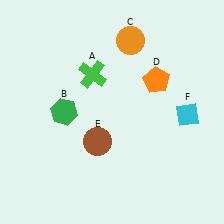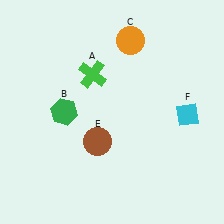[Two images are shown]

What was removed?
The orange pentagon (D) was removed in Image 2.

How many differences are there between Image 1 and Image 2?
There is 1 difference between the two images.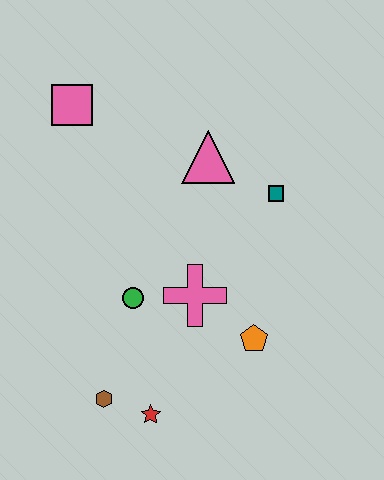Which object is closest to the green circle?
The pink cross is closest to the green circle.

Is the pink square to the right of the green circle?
No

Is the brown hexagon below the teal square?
Yes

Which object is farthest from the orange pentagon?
The pink square is farthest from the orange pentagon.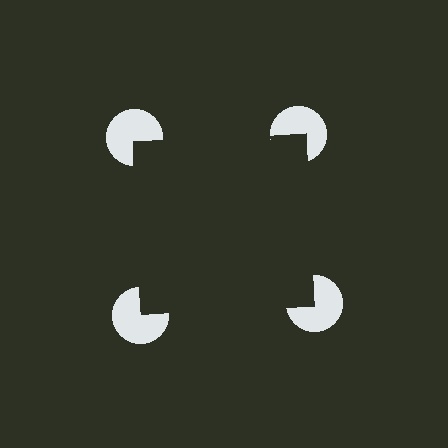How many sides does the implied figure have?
4 sides.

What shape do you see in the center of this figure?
An illusory square — its edges are inferred from the aligned wedge cuts in the pac-man discs, not physically drawn.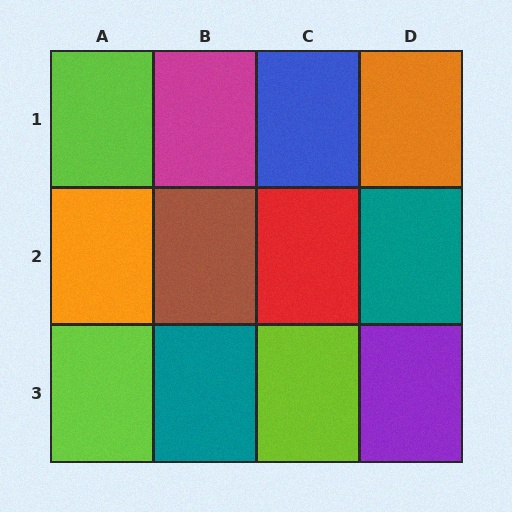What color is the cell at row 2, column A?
Orange.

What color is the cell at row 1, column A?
Lime.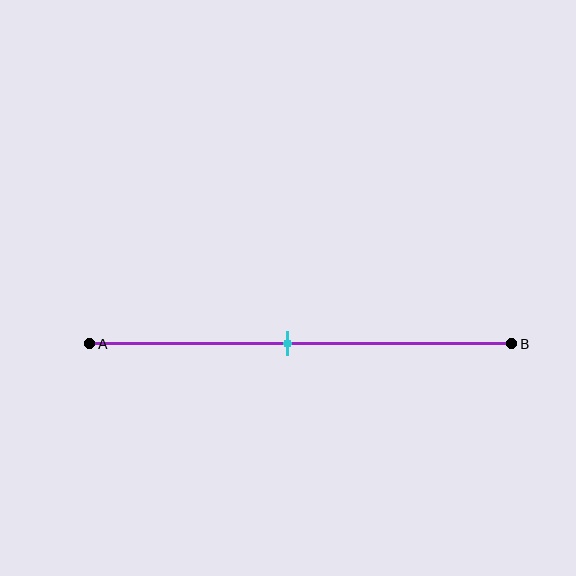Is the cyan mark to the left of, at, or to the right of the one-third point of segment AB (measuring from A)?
The cyan mark is to the right of the one-third point of segment AB.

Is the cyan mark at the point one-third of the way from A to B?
No, the mark is at about 45% from A, not at the 33% one-third point.